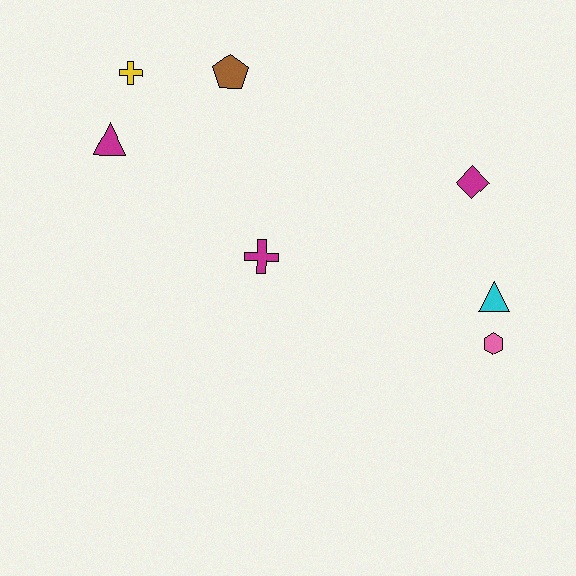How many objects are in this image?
There are 7 objects.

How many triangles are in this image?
There are 2 triangles.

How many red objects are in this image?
There are no red objects.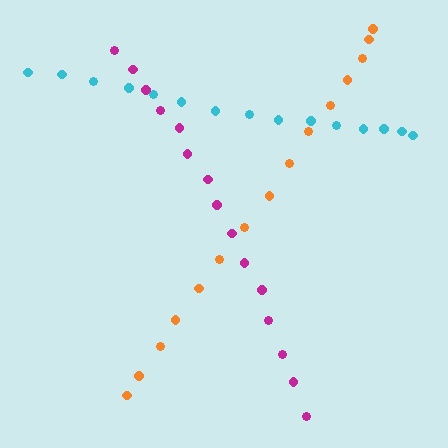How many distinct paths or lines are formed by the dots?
There are 3 distinct paths.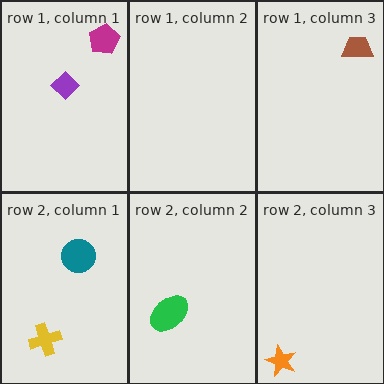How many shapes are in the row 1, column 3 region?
1.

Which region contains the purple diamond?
The row 1, column 1 region.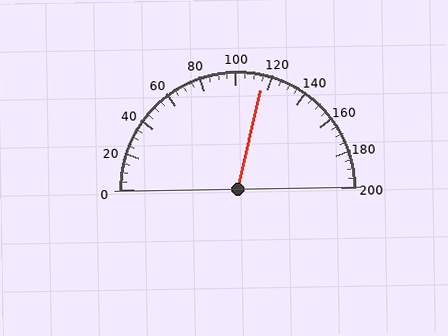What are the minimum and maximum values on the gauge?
The gauge ranges from 0 to 200.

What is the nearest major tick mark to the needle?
The nearest major tick mark is 120.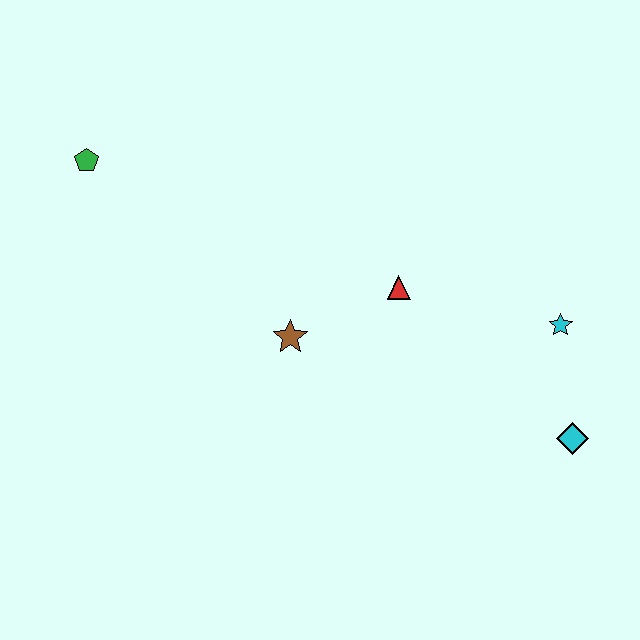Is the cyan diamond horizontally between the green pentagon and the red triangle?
No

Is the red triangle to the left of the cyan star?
Yes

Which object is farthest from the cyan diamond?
The green pentagon is farthest from the cyan diamond.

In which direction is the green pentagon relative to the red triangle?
The green pentagon is to the left of the red triangle.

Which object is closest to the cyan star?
The cyan diamond is closest to the cyan star.